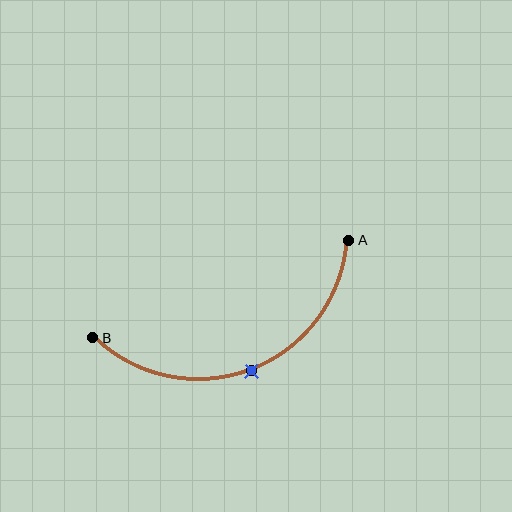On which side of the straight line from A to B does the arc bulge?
The arc bulges below the straight line connecting A and B.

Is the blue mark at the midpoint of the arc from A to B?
Yes. The blue mark lies on the arc at equal arc-length from both A and B — it is the arc midpoint.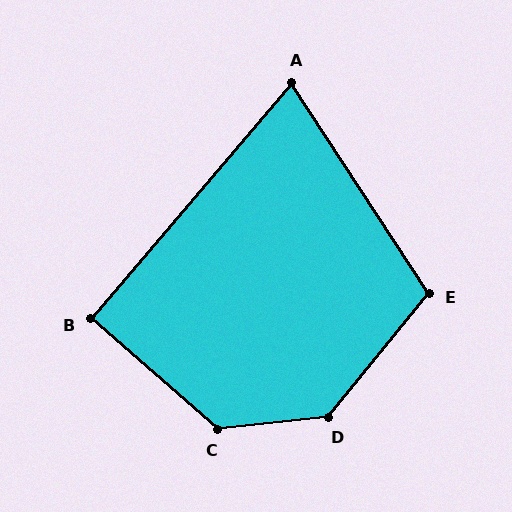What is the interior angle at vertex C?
Approximately 133 degrees (obtuse).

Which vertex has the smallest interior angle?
A, at approximately 74 degrees.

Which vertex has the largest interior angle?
D, at approximately 135 degrees.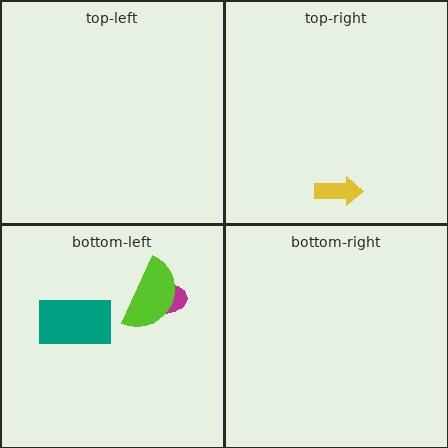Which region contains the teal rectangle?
The bottom-left region.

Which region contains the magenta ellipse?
The bottom-left region.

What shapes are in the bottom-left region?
The magenta ellipse, the teal rectangle, the lime semicircle.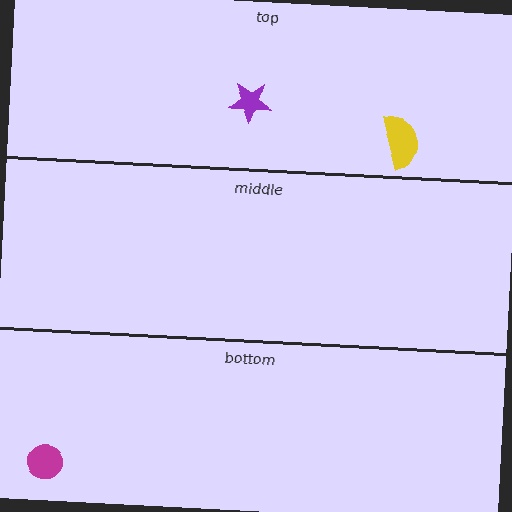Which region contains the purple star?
The top region.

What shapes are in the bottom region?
The magenta circle.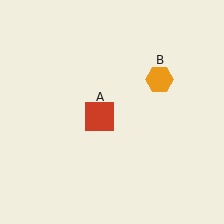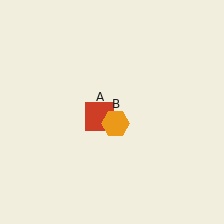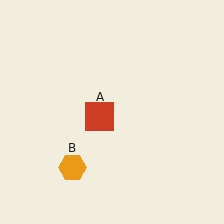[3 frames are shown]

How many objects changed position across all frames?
1 object changed position: orange hexagon (object B).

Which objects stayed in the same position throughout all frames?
Red square (object A) remained stationary.